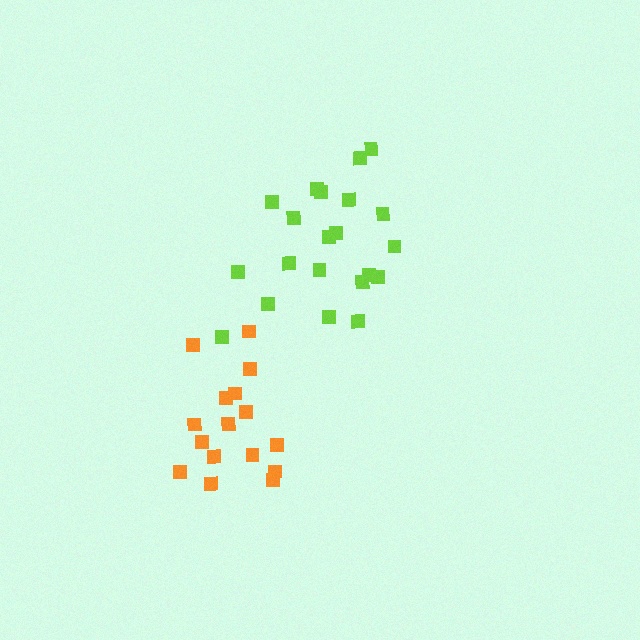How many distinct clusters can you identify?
There are 2 distinct clusters.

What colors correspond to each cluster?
The clusters are colored: orange, lime.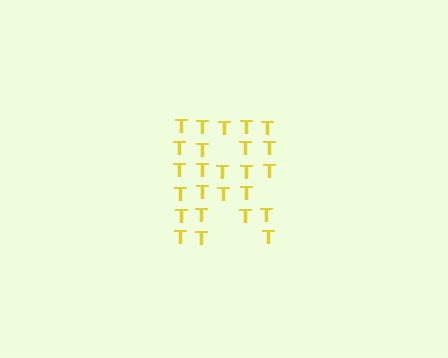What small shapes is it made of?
It is made of small letter T's.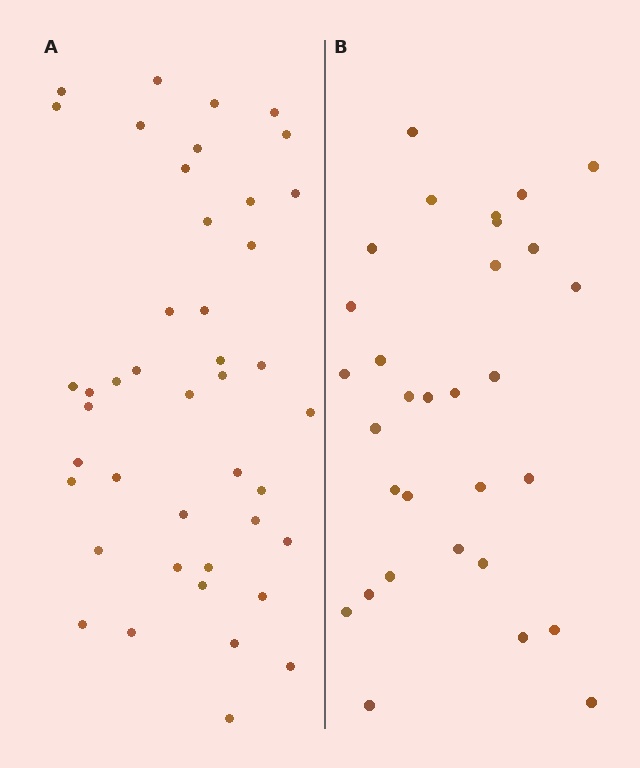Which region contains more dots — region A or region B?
Region A (the left region) has more dots.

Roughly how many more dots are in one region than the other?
Region A has roughly 12 or so more dots than region B.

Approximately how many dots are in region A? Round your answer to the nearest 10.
About 40 dots. (The exact count is 43, which rounds to 40.)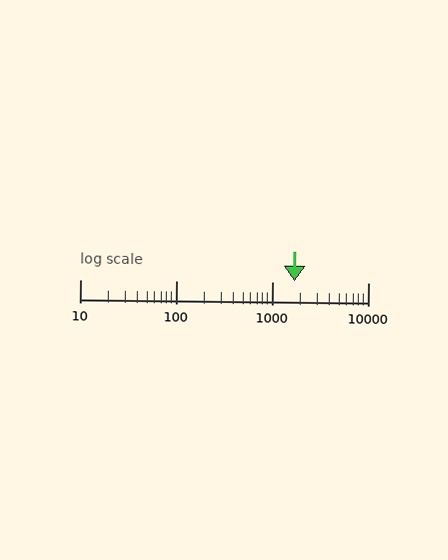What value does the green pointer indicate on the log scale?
The pointer indicates approximately 1700.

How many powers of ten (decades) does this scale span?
The scale spans 3 decades, from 10 to 10000.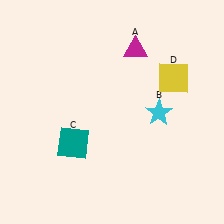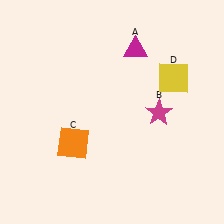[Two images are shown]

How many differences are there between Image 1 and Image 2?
There are 2 differences between the two images.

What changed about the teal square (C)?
In Image 1, C is teal. In Image 2, it changed to orange.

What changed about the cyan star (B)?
In Image 1, B is cyan. In Image 2, it changed to magenta.